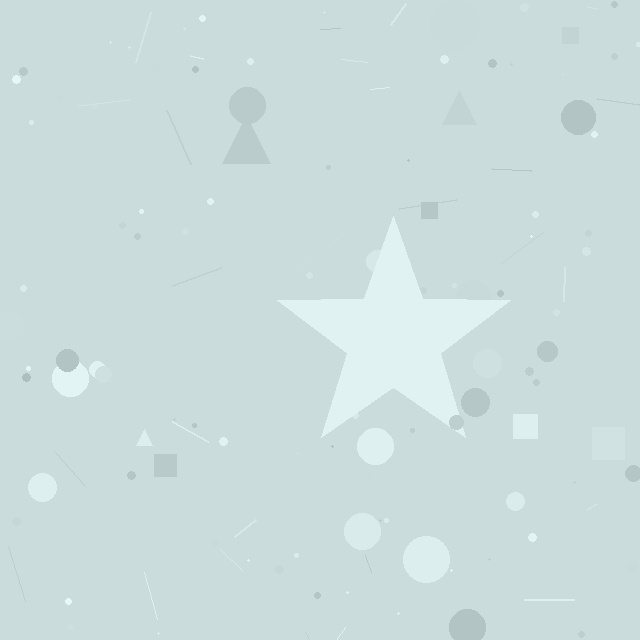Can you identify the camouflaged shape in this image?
The camouflaged shape is a star.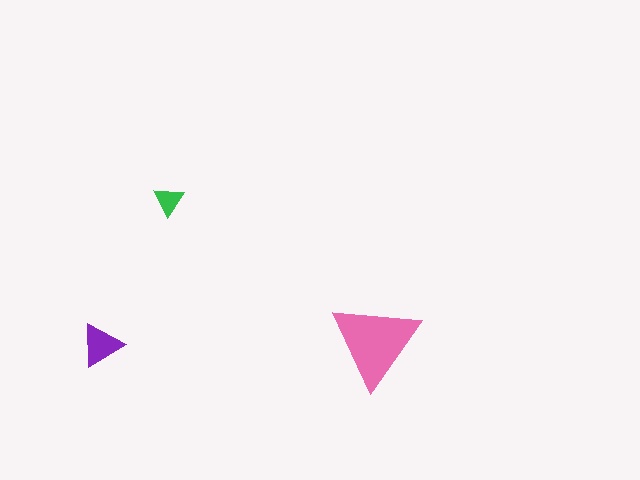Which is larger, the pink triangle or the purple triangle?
The pink one.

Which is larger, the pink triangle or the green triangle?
The pink one.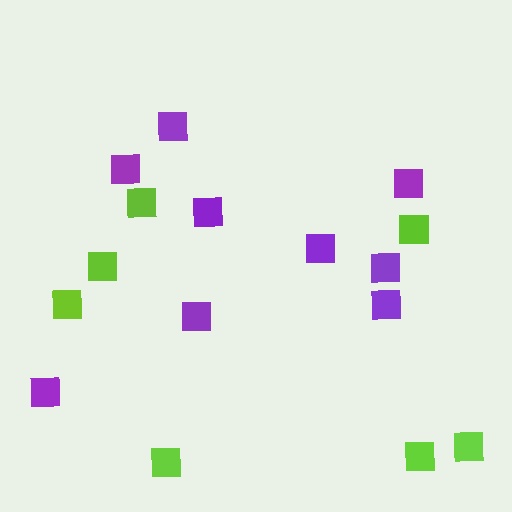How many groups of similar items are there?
There are 2 groups: one group of purple squares (9) and one group of lime squares (7).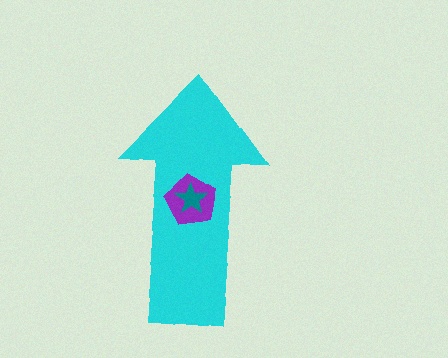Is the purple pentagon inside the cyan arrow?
Yes.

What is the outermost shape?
The cyan arrow.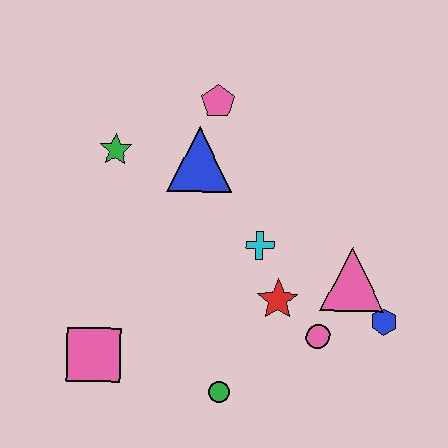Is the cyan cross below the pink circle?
No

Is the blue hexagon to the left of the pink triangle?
No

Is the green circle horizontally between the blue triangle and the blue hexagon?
Yes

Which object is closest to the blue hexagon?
The pink triangle is closest to the blue hexagon.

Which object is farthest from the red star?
The green star is farthest from the red star.